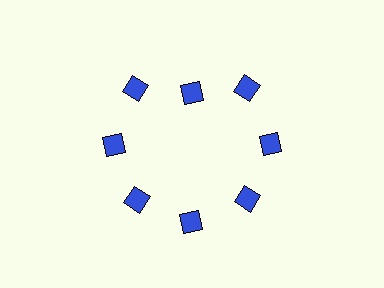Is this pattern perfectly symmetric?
No. The 8 blue diamonds are arranged in a ring, but one element near the 12 o'clock position is pulled inward toward the center, breaking the 8-fold rotational symmetry.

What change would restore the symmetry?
The symmetry would be restored by moving it outward, back onto the ring so that all 8 diamonds sit at equal angles and equal distance from the center.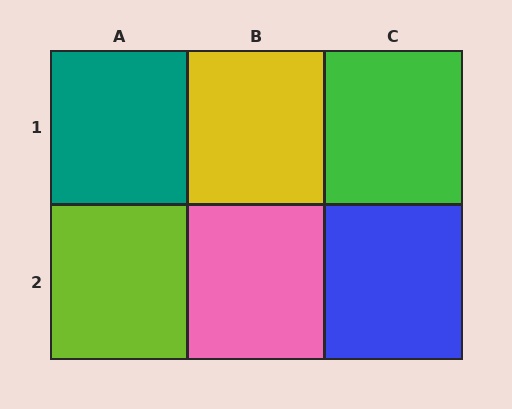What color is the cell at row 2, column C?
Blue.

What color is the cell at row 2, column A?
Lime.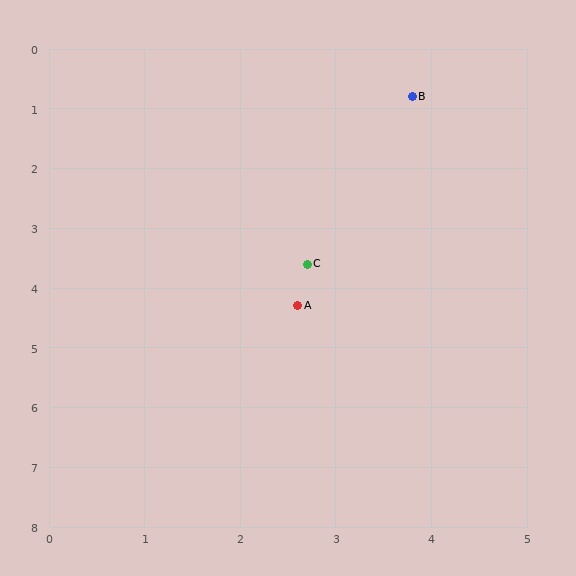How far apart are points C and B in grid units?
Points C and B are about 3.0 grid units apart.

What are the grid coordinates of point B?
Point B is at approximately (3.8, 0.8).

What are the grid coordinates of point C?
Point C is at approximately (2.7, 3.6).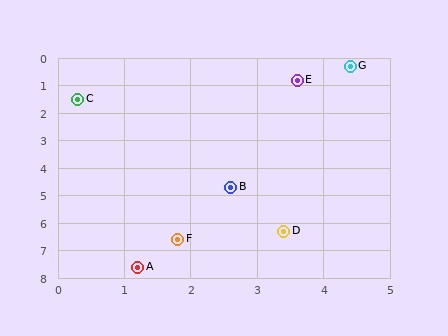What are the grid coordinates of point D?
Point D is at approximately (3.4, 6.3).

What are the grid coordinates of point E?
Point E is at approximately (3.6, 0.8).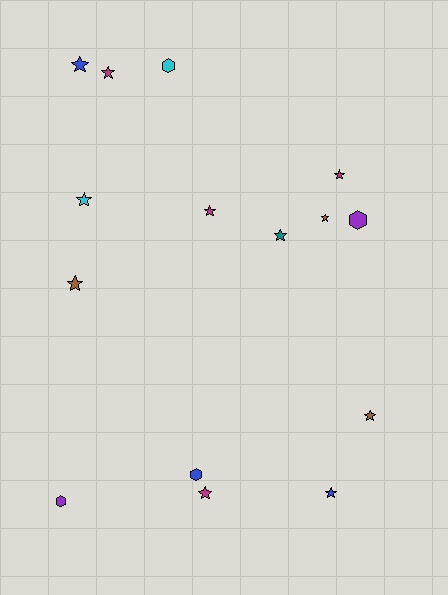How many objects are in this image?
There are 15 objects.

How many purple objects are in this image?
There are 2 purple objects.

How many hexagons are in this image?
There are 4 hexagons.